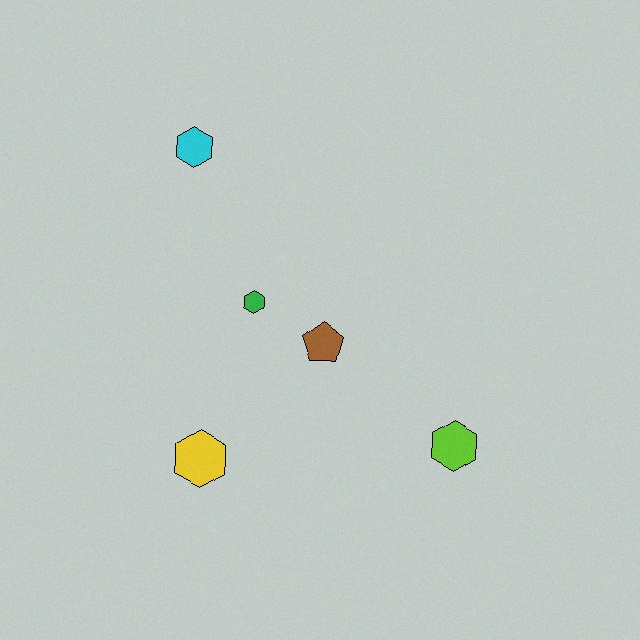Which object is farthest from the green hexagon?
The lime hexagon is farthest from the green hexagon.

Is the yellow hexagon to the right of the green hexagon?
No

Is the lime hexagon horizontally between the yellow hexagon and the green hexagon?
No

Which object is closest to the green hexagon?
The brown pentagon is closest to the green hexagon.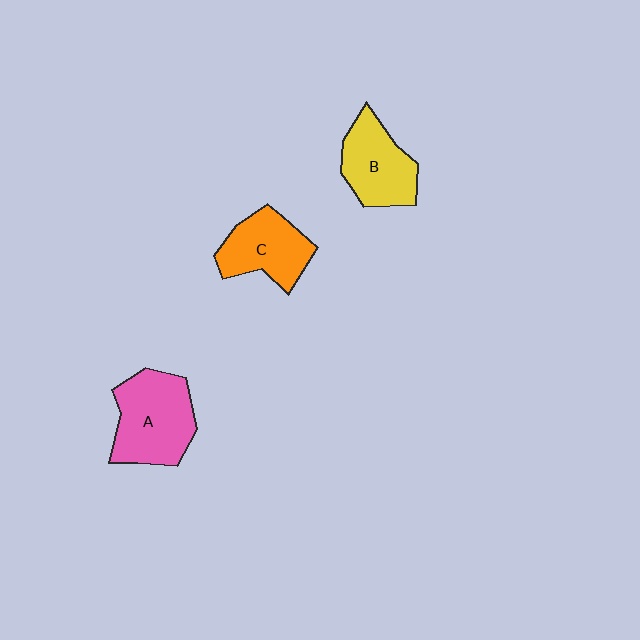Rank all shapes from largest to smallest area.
From largest to smallest: A (pink), B (yellow), C (orange).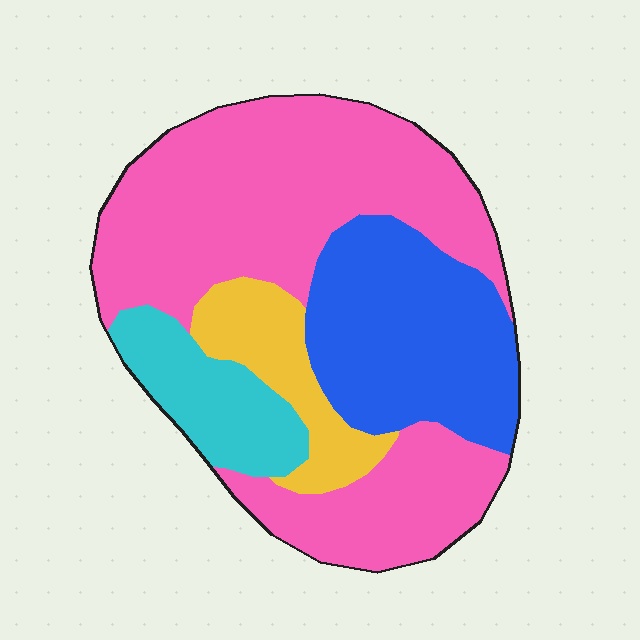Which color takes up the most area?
Pink, at roughly 55%.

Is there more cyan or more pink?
Pink.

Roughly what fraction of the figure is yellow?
Yellow covers around 10% of the figure.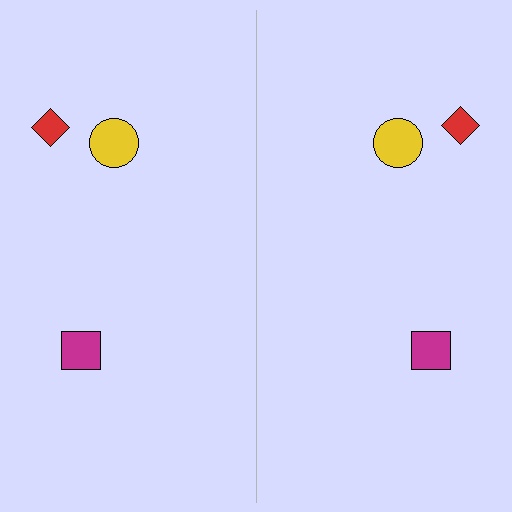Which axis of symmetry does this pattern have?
The pattern has a vertical axis of symmetry running through the center of the image.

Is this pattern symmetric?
Yes, this pattern has bilateral (reflection) symmetry.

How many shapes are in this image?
There are 6 shapes in this image.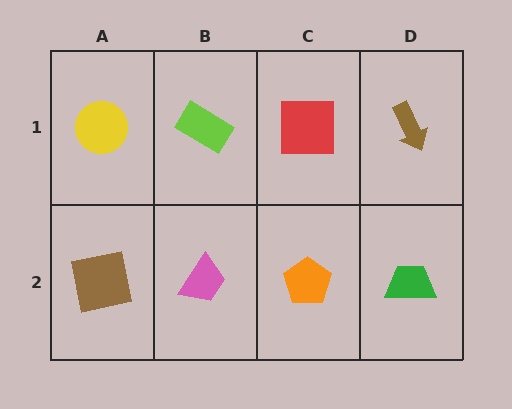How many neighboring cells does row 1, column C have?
3.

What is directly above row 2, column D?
A brown arrow.